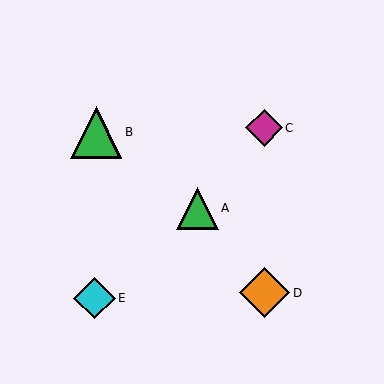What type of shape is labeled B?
Shape B is a green triangle.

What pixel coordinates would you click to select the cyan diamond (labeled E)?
Click at (94, 298) to select the cyan diamond E.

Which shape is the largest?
The green triangle (labeled B) is the largest.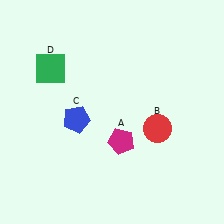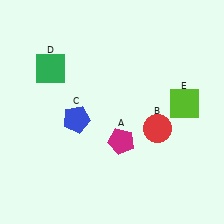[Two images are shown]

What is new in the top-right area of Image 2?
A lime square (E) was added in the top-right area of Image 2.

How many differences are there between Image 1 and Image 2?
There is 1 difference between the two images.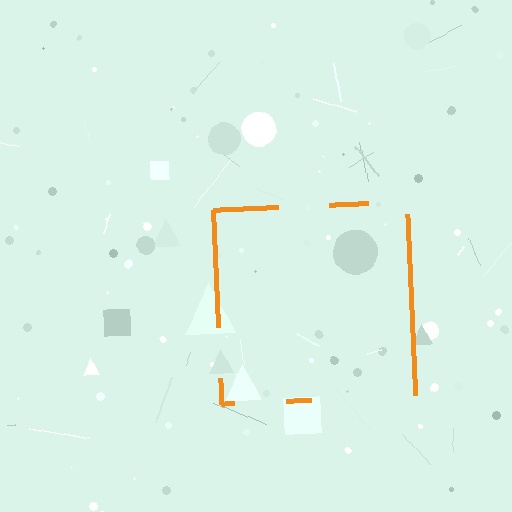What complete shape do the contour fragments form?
The contour fragments form a square.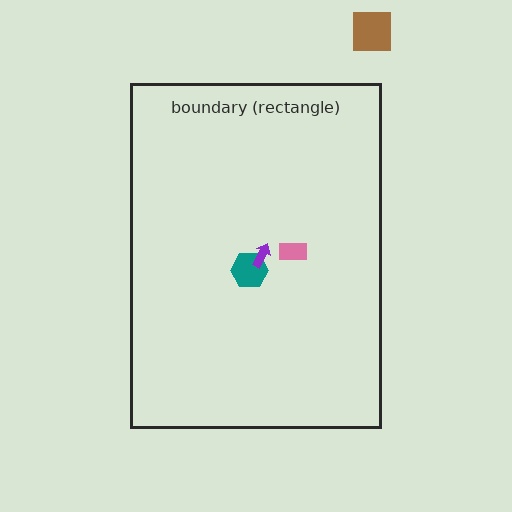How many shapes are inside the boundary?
3 inside, 1 outside.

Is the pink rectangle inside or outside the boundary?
Inside.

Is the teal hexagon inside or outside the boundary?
Inside.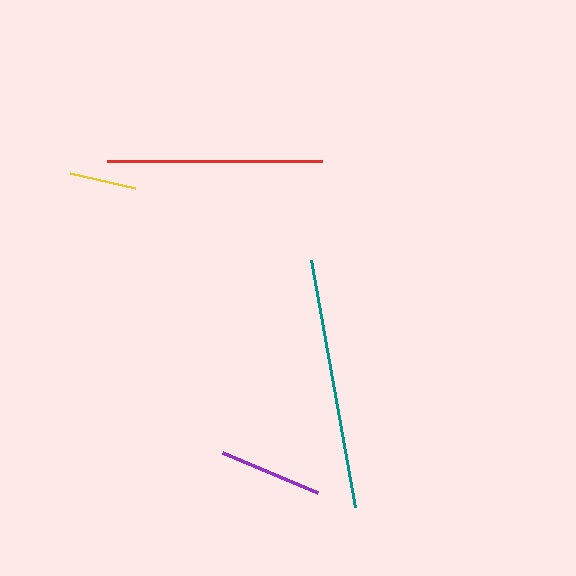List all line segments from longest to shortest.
From longest to shortest: teal, red, purple, yellow.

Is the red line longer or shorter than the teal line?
The teal line is longer than the red line.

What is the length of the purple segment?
The purple segment is approximately 104 pixels long.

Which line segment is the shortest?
The yellow line is the shortest at approximately 67 pixels.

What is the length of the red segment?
The red segment is approximately 215 pixels long.